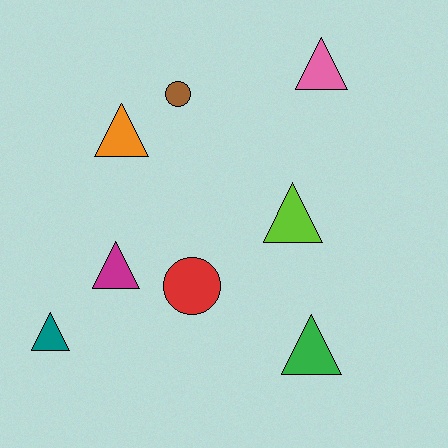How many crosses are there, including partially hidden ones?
There are no crosses.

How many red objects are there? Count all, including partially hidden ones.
There is 1 red object.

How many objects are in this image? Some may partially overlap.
There are 8 objects.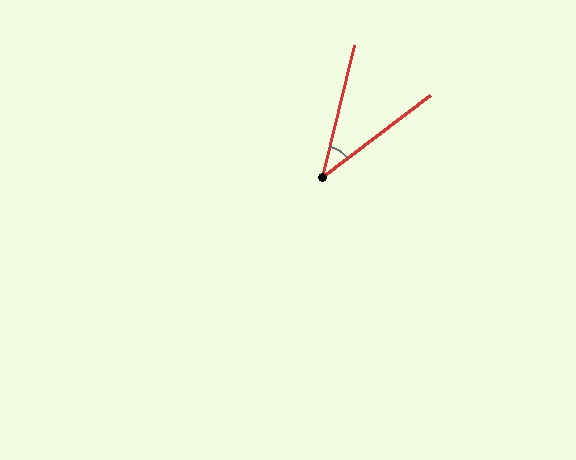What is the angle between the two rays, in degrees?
Approximately 39 degrees.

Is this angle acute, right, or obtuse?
It is acute.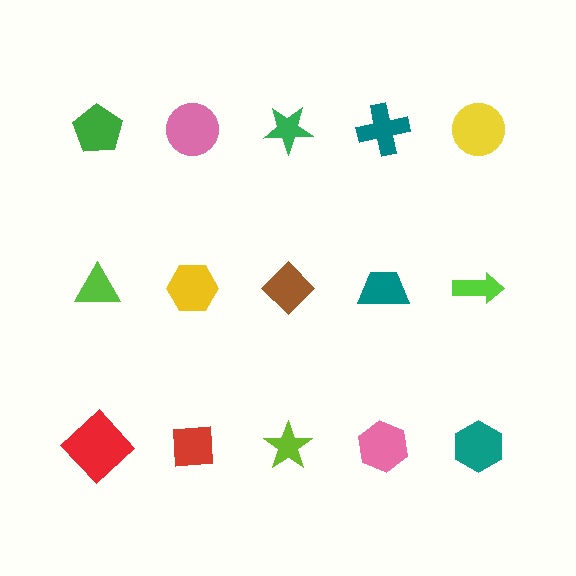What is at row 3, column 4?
A pink hexagon.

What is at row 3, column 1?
A red diamond.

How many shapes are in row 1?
5 shapes.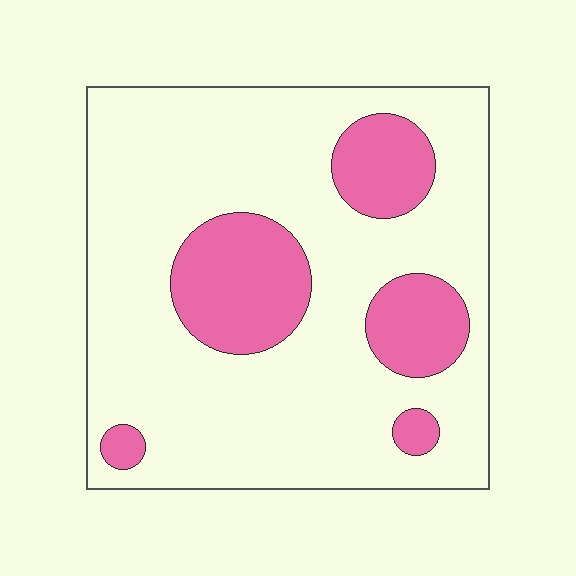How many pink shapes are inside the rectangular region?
5.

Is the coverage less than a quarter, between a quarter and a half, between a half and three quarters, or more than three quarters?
Less than a quarter.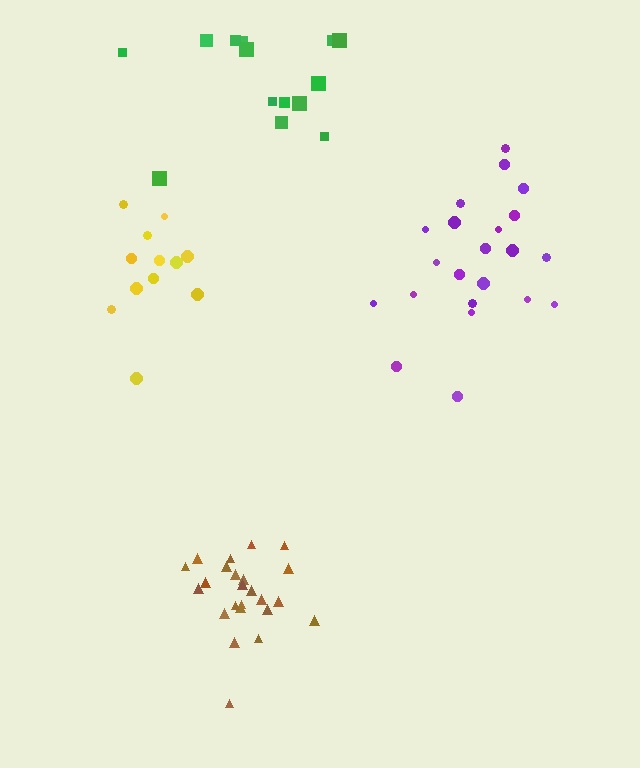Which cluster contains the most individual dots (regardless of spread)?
Brown (24).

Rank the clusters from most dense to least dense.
brown, purple, yellow, green.